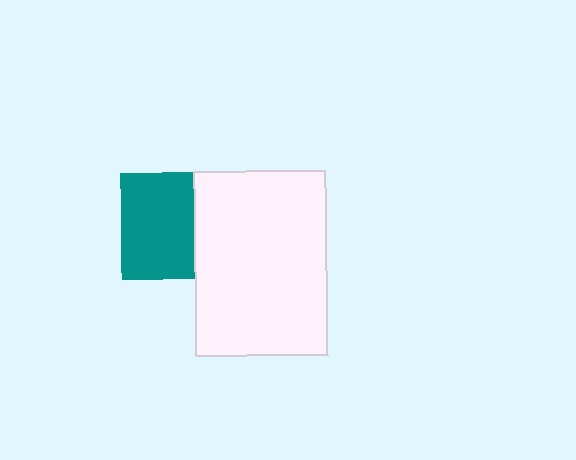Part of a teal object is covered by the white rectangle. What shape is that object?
It is a square.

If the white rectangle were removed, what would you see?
You would see the complete teal square.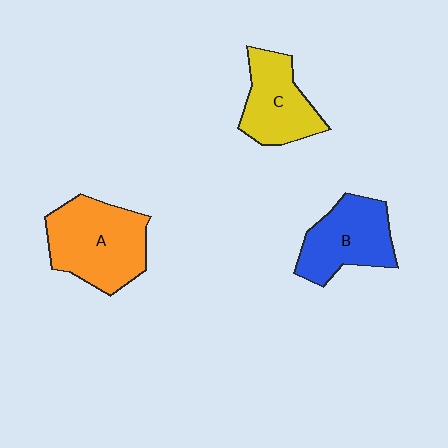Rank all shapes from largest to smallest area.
From largest to smallest: A (orange), B (blue), C (yellow).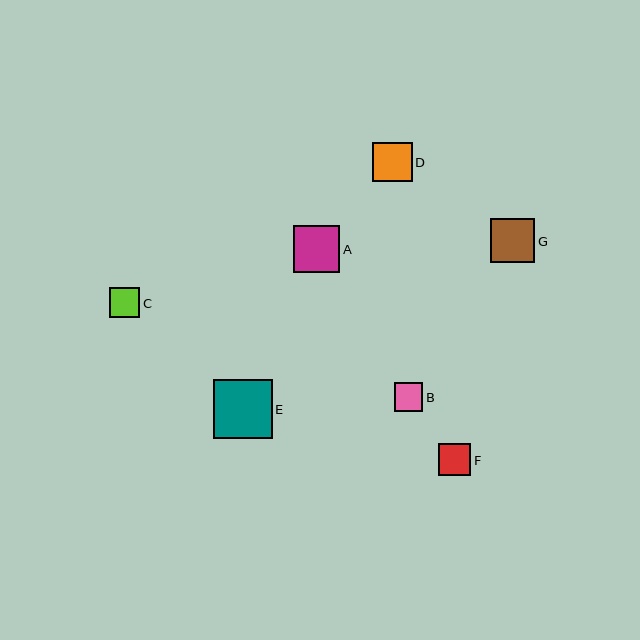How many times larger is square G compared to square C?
Square G is approximately 1.5 times the size of square C.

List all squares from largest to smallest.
From largest to smallest: E, A, G, D, F, C, B.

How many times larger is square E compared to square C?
Square E is approximately 2.0 times the size of square C.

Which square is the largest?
Square E is the largest with a size of approximately 59 pixels.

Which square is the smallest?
Square B is the smallest with a size of approximately 29 pixels.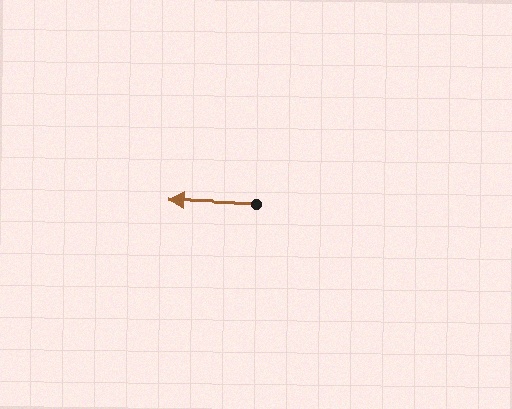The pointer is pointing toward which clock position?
Roughly 9 o'clock.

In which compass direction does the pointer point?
West.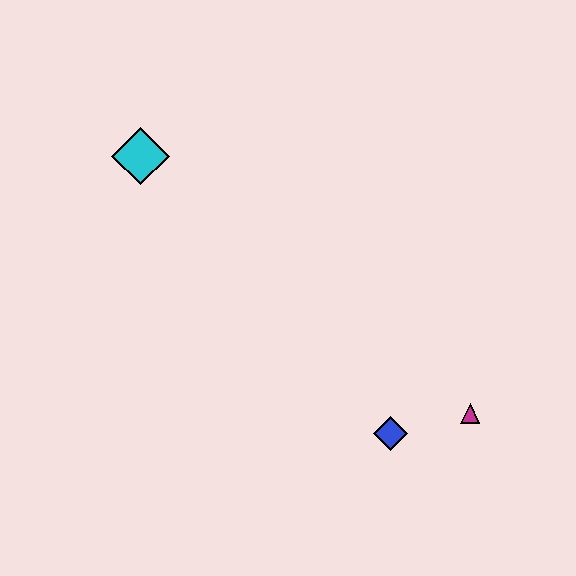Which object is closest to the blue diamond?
The magenta triangle is closest to the blue diamond.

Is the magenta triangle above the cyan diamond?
No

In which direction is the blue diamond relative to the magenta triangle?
The blue diamond is to the left of the magenta triangle.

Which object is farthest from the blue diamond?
The cyan diamond is farthest from the blue diamond.